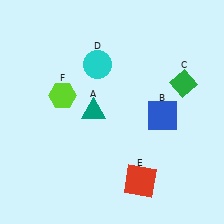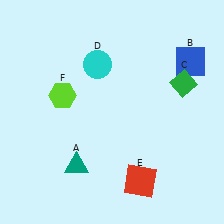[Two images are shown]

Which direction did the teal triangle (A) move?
The teal triangle (A) moved down.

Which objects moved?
The objects that moved are: the teal triangle (A), the blue square (B).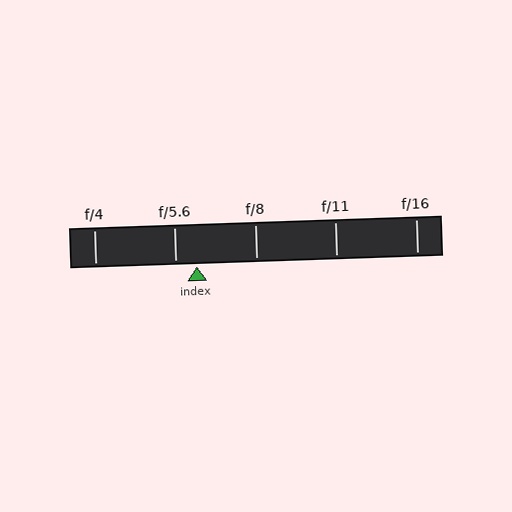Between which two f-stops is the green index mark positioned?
The index mark is between f/5.6 and f/8.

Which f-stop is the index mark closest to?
The index mark is closest to f/5.6.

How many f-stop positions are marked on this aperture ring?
There are 5 f-stop positions marked.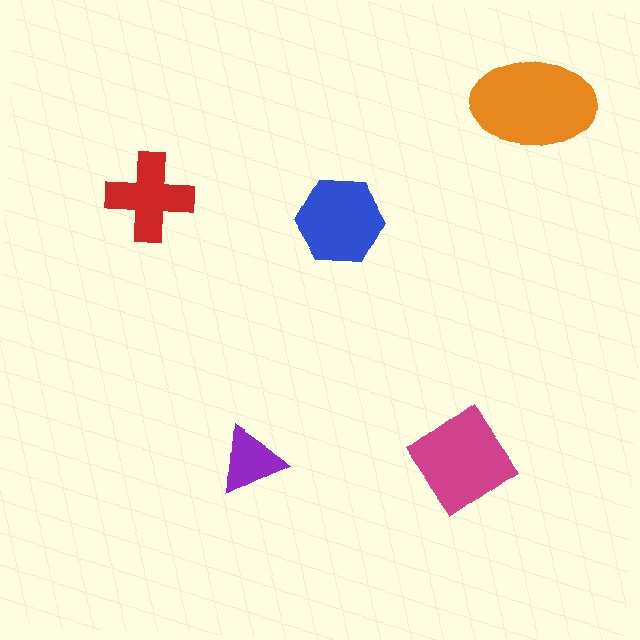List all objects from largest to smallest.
The orange ellipse, the magenta diamond, the blue hexagon, the red cross, the purple triangle.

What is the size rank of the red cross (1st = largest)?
4th.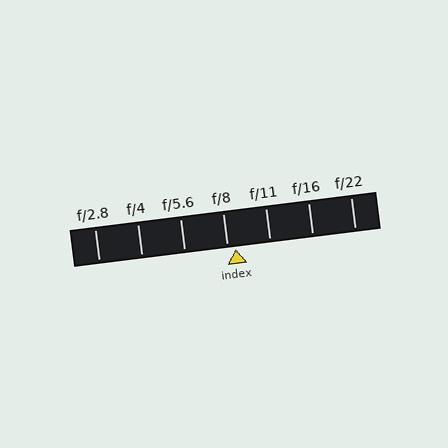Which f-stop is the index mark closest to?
The index mark is closest to f/8.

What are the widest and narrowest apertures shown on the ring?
The widest aperture shown is f/2.8 and the narrowest is f/22.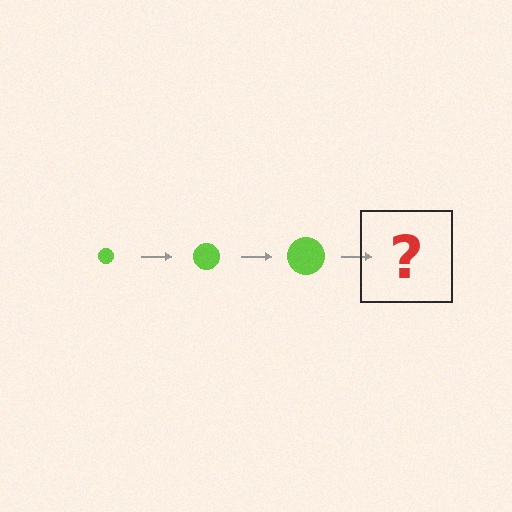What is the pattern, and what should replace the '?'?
The pattern is that the circle gets progressively larger each step. The '?' should be a lime circle, larger than the previous one.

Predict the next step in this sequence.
The next step is a lime circle, larger than the previous one.